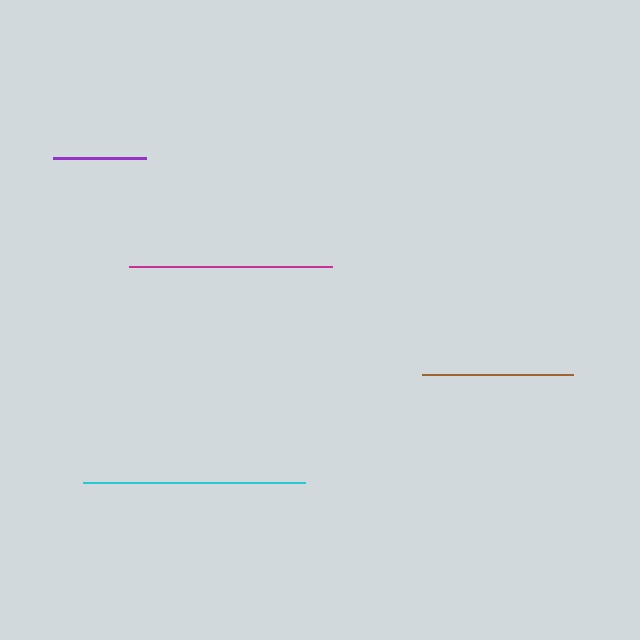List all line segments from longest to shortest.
From longest to shortest: cyan, magenta, brown, purple.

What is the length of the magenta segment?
The magenta segment is approximately 203 pixels long.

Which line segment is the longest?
The cyan line is the longest at approximately 222 pixels.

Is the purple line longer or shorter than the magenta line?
The magenta line is longer than the purple line.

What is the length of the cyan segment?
The cyan segment is approximately 222 pixels long.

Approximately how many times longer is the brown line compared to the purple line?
The brown line is approximately 1.6 times the length of the purple line.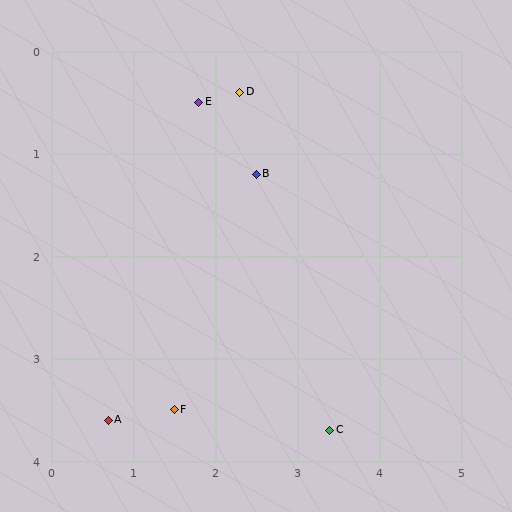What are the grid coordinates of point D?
Point D is at approximately (2.3, 0.4).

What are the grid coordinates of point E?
Point E is at approximately (1.8, 0.5).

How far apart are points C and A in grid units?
Points C and A are about 2.7 grid units apart.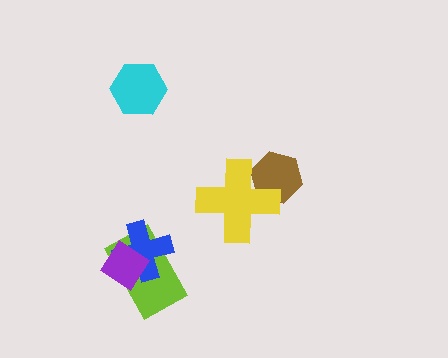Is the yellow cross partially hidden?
No, no other shape covers it.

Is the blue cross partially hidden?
Yes, it is partially covered by another shape.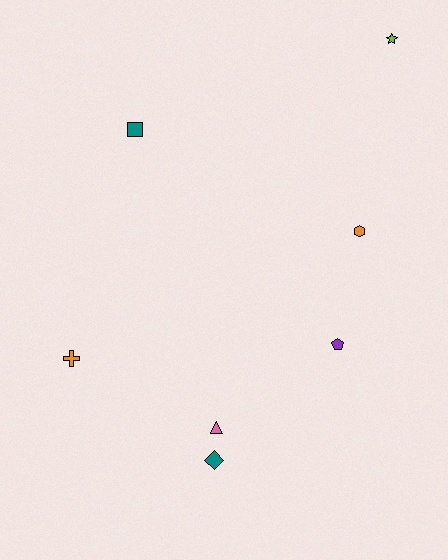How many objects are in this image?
There are 7 objects.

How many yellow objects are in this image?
There are no yellow objects.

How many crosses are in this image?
There is 1 cross.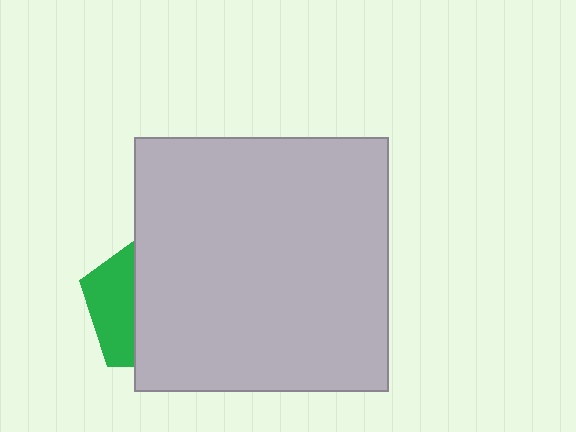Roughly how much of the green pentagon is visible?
A small part of it is visible (roughly 32%).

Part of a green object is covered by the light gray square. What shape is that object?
It is a pentagon.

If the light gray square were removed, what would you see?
You would see the complete green pentagon.